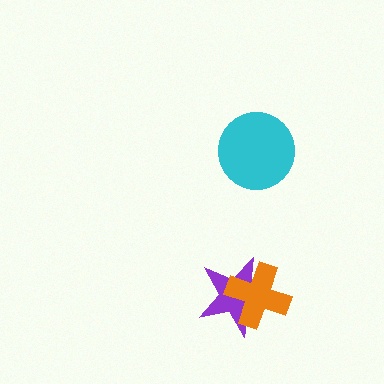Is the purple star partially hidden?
Yes, it is partially covered by another shape.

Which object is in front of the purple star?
The orange cross is in front of the purple star.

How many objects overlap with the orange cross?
1 object overlaps with the orange cross.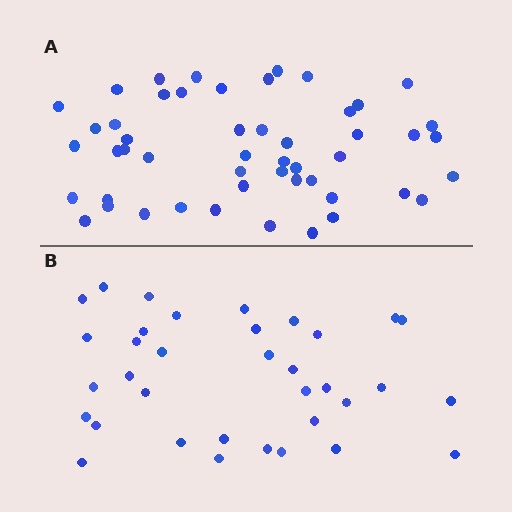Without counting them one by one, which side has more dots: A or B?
Region A (the top region) has more dots.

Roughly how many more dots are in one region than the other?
Region A has approximately 15 more dots than region B.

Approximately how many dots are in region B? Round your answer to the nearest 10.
About 40 dots. (The exact count is 35, which rounds to 40.)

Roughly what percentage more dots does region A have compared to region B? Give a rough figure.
About 45% more.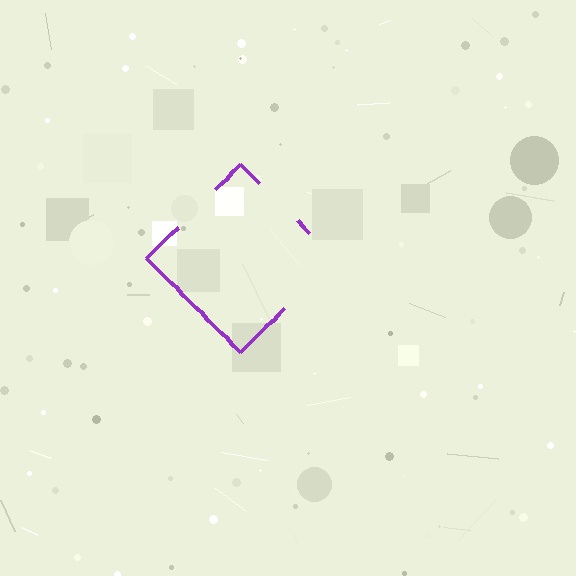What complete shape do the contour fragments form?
The contour fragments form a diamond.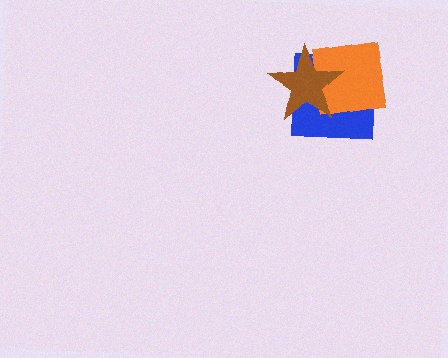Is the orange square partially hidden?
Yes, it is partially covered by another shape.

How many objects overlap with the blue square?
2 objects overlap with the blue square.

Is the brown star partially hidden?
No, no other shape covers it.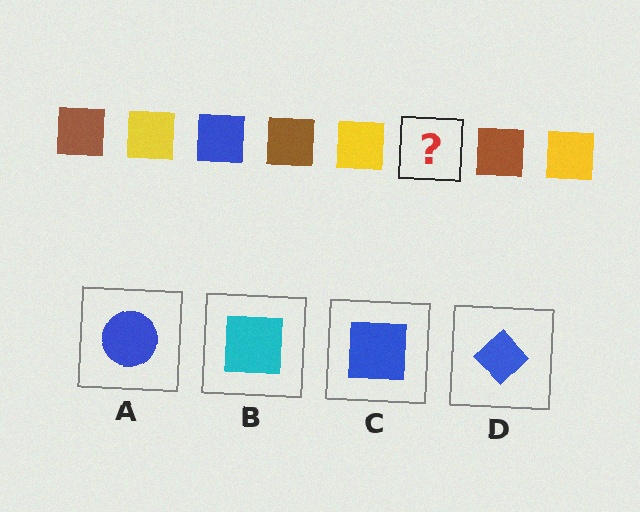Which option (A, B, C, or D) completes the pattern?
C.